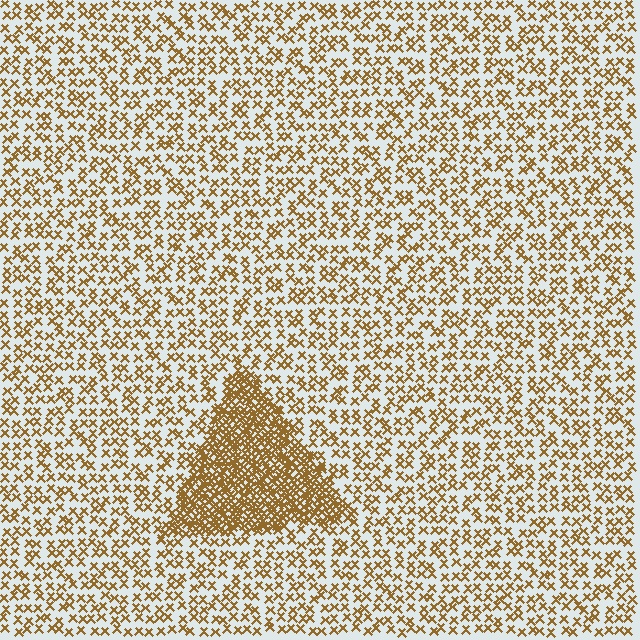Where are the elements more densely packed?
The elements are more densely packed inside the triangle boundary.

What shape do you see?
I see a triangle.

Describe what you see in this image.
The image contains small brown elements arranged at two different densities. A triangle-shaped region is visible where the elements are more densely packed than the surrounding area.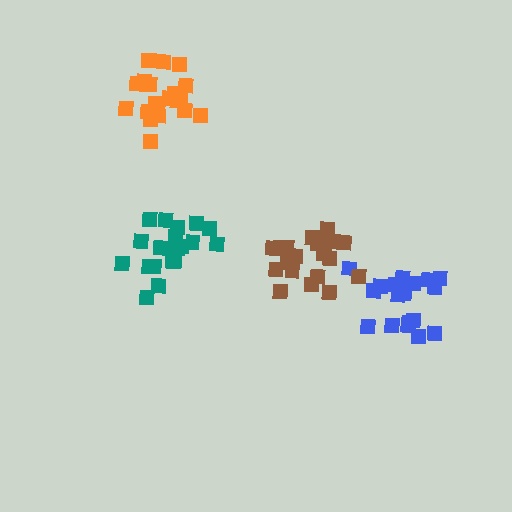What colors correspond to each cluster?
The clusters are colored: orange, blue, brown, teal.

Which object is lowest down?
The blue cluster is bottommost.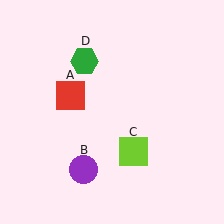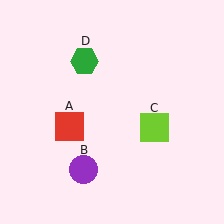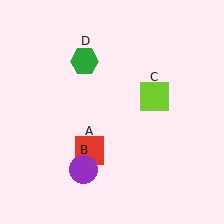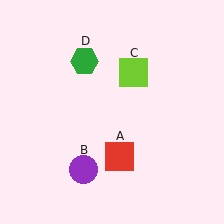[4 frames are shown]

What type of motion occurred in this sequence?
The red square (object A), lime square (object C) rotated counterclockwise around the center of the scene.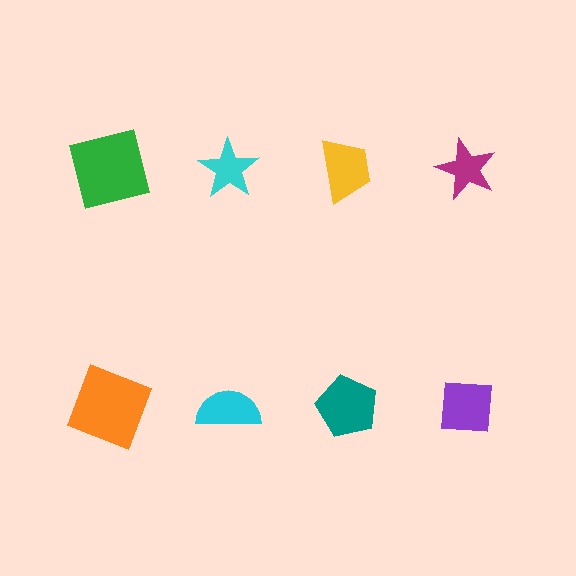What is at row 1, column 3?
A yellow trapezoid.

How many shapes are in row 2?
4 shapes.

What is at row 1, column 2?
A cyan star.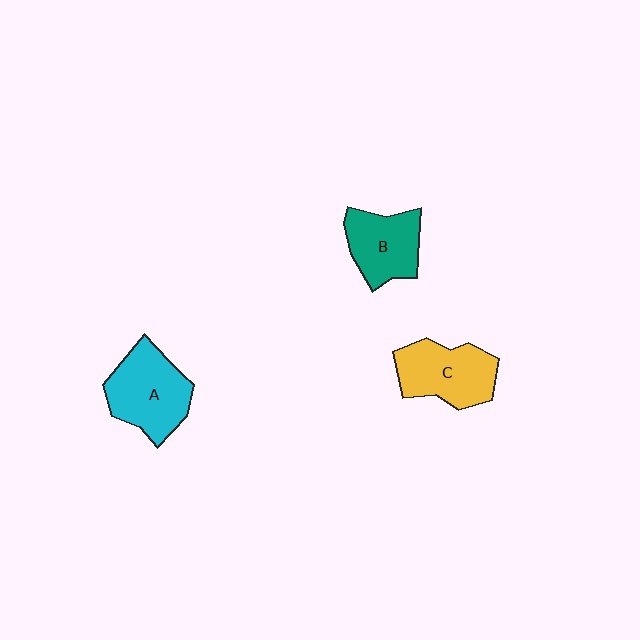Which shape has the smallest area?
Shape B (teal).